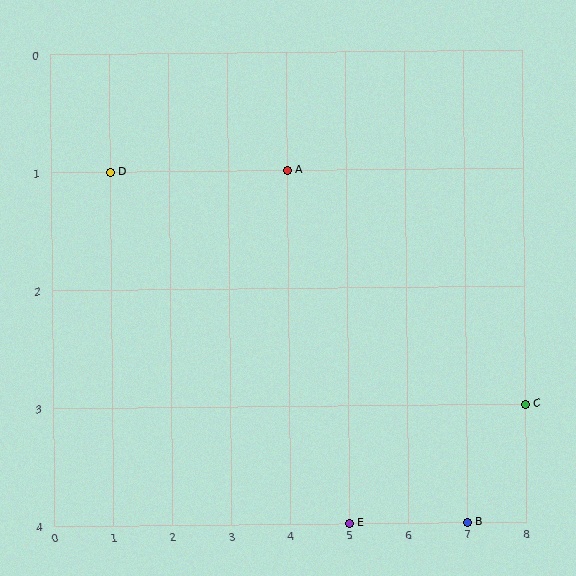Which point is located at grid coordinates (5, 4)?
Point E is at (5, 4).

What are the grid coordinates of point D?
Point D is at grid coordinates (1, 1).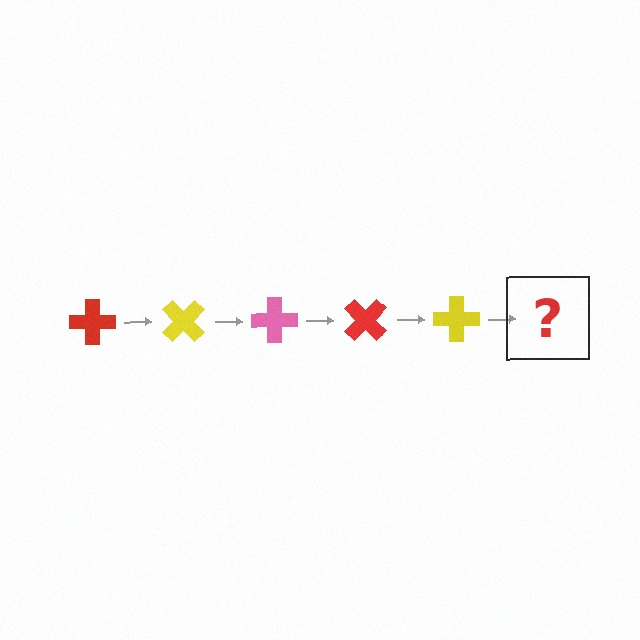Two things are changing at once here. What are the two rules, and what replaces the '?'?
The two rules are that it rotates 45 degrees each step and the color cycles through red, yellow, and pink. The '?' should be a pink cross, rotated 225 degrees from the start.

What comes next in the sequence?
The next element should be a pink cross, rotated 225 degrees from the start.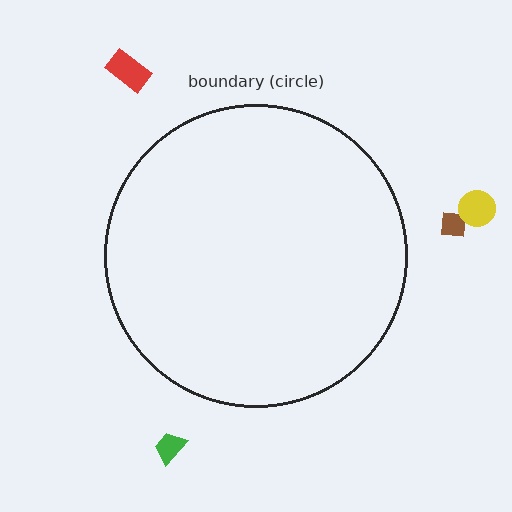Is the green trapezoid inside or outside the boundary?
Outside.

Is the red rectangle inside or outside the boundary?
Outside.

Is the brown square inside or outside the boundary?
Outside.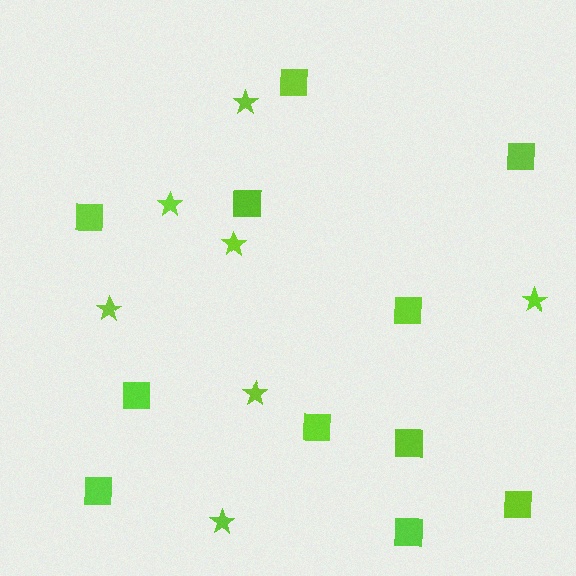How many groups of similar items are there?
There are 2 groups: one group of stars (7) and one group of squares (11).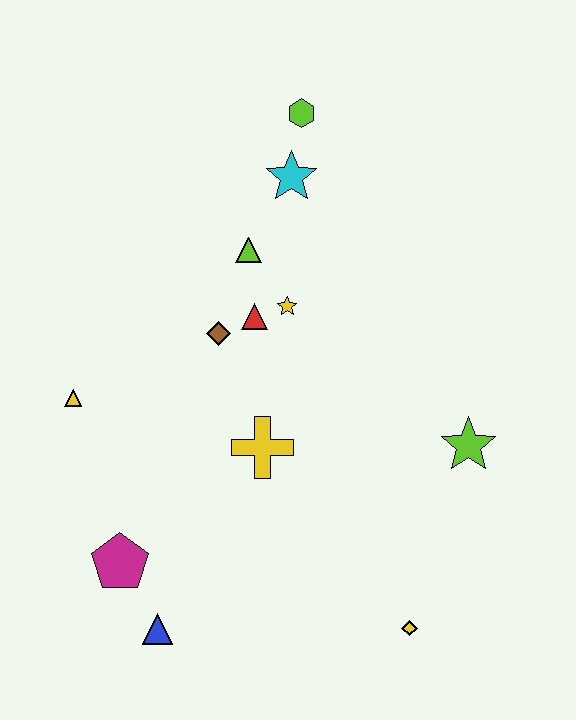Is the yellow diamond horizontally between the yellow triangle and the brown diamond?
No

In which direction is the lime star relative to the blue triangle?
The lime star is to the right of the blue triangle.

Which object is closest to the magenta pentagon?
The blue triangle is closest to the magenta pentagon.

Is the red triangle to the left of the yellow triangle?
No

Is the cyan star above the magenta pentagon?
Yes